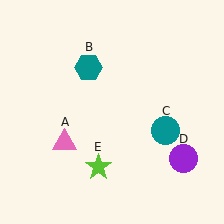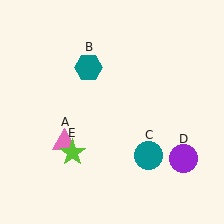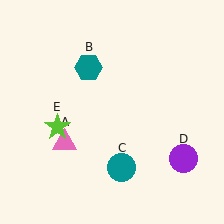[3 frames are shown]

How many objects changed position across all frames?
2 objects changed position: teal circle (object C), lime star (object E).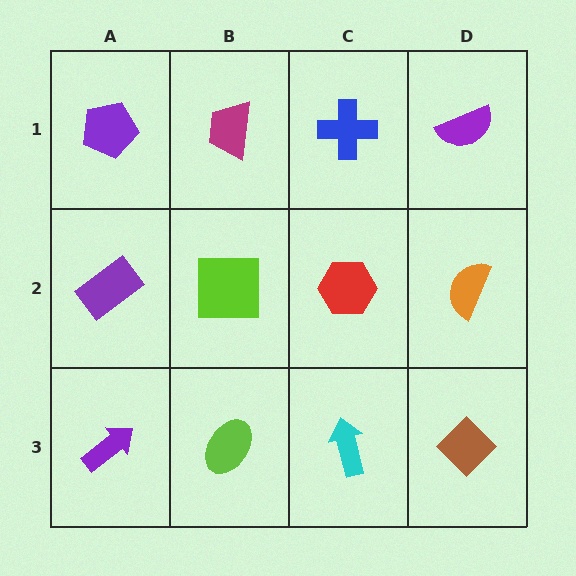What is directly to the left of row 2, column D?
A red hexagon.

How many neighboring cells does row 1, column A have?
2.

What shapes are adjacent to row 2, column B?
A magenta trapezoid (row 1, column B), a lime ellipse (row 3, column B), a purple rectangle (row 2, column A), a red hexagon (row 2, column C).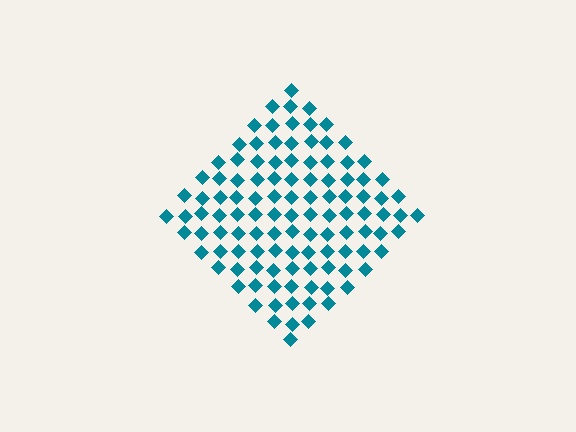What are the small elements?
The small elements are diamonds.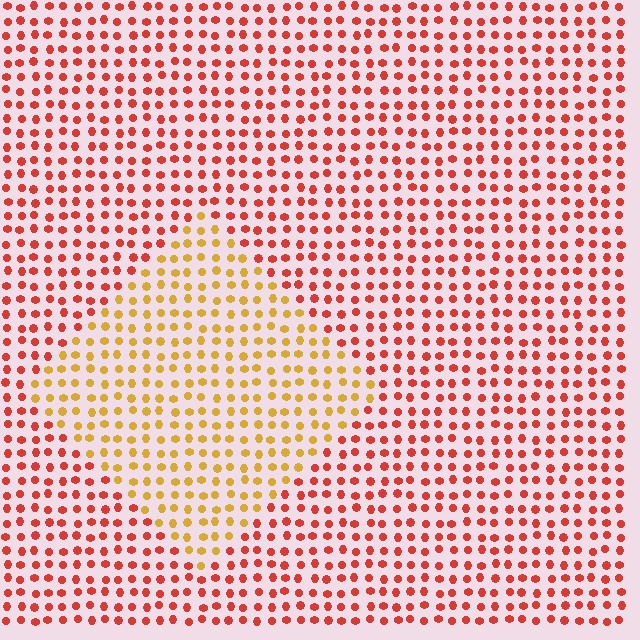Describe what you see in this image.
The image is filled with small red elements in a uniform arrangement. A diamond-shaped region is visible where the elements are tinted to a slightly different hue, forming a subtle color boundary.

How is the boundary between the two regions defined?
The boundary is defined purely by a slight shift in hue (about 42 degrees). Spacing, size, and orientation are identical on both sides.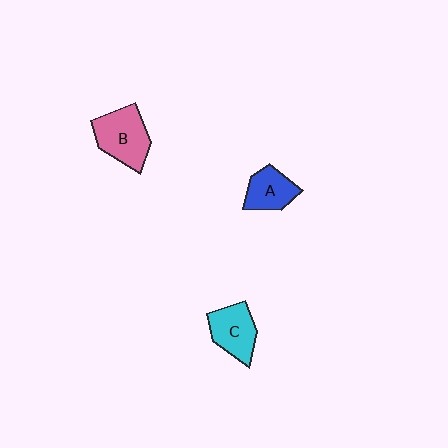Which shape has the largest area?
Shape B (pink).